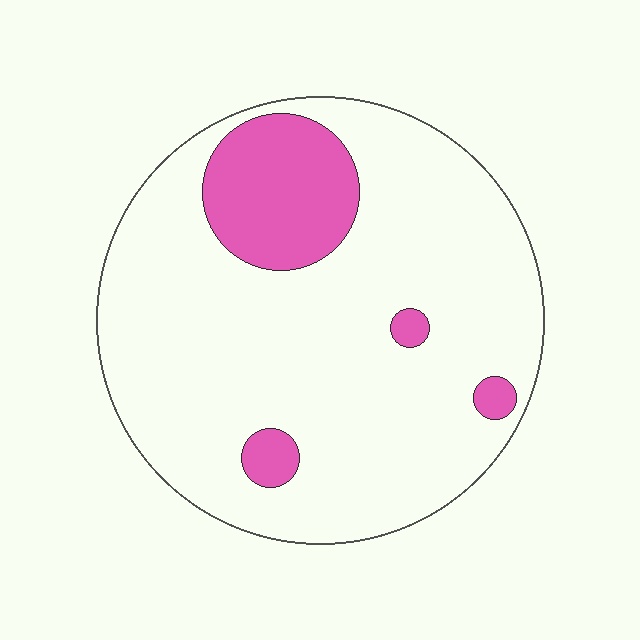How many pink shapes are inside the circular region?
4.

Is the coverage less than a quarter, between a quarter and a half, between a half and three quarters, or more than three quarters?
Less than a quarter.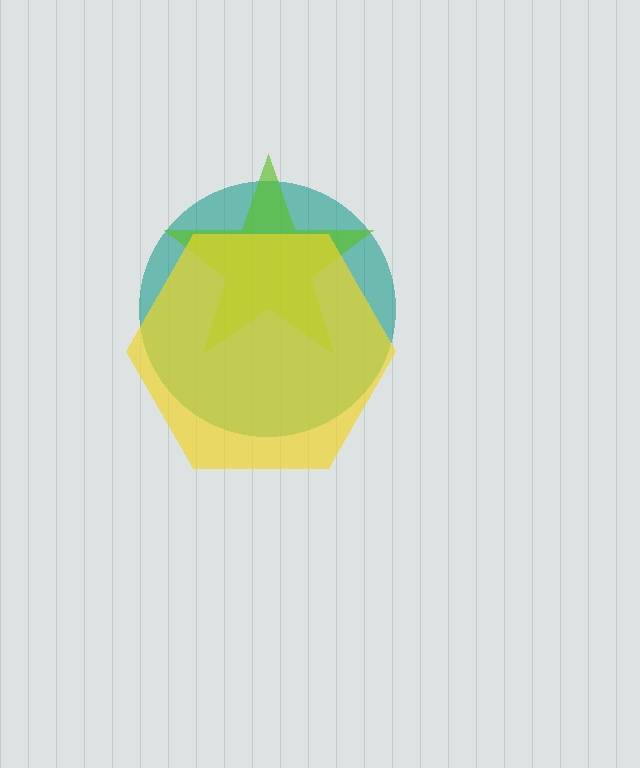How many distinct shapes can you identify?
There are 3 distinct shapes: a teal circle, a lime star, a yellow hexagon.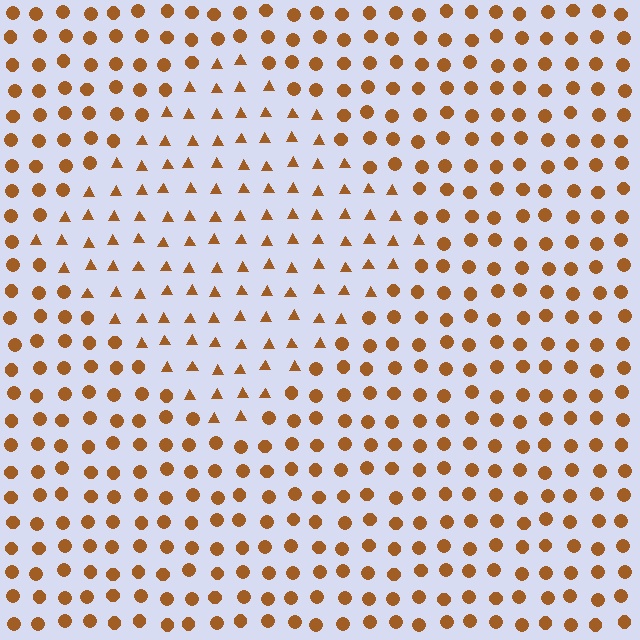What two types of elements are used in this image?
The image uses triangles inside the diamond region and circles outside it.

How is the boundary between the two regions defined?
The boundary is defined by a change in element shape: triangles inside vs. circles outside. All elements share the same color and spacing.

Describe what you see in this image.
The image is filled with small brown elements arranged in a uniform grid. A diamond-shaped region contains triangles, while the surrounding area contains circles. The boundary is defined purely by the change in element shape.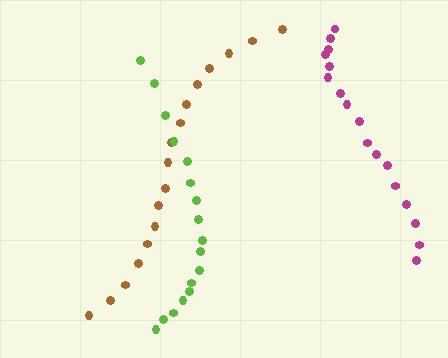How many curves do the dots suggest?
There are 3 distinct paths.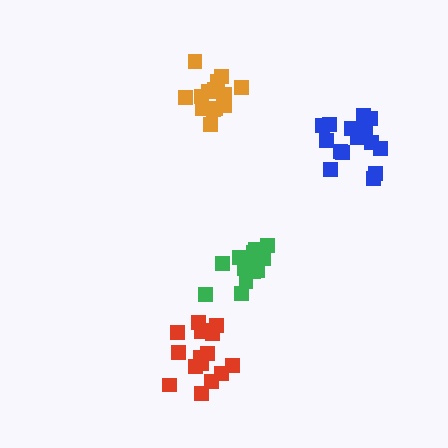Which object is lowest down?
The red cluster is bottommost.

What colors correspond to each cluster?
The clusters are colored: red, orange, blue, green.